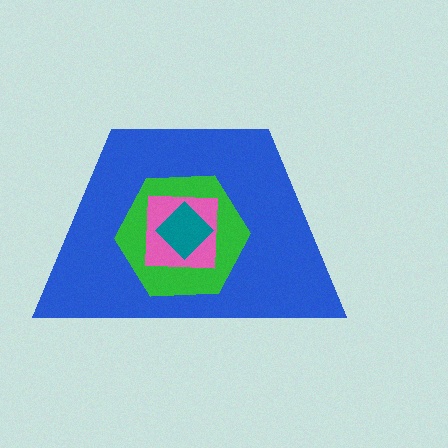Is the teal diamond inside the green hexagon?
Yes.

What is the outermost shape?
The blue trapezoid.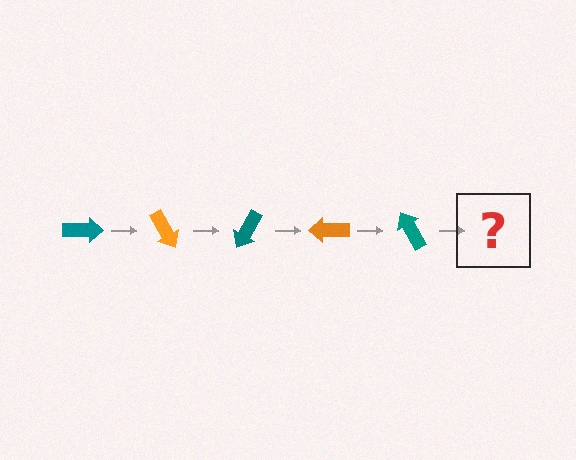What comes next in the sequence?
The next element should be an orange arrow, rotated 300 degrees from the start.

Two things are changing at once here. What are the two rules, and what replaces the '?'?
The two rules are that it rotates 60 degrees each step and the color cycles through teal and orange. The '?' should be an orange arrow, rotated 300 degrees from the start.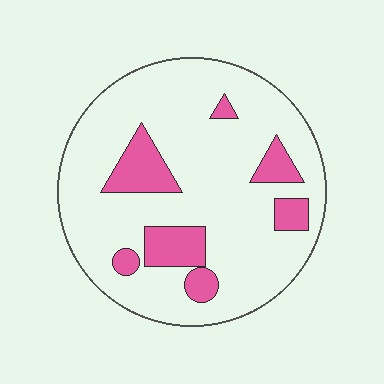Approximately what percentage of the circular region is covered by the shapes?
Approximately 20%.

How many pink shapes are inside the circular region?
7.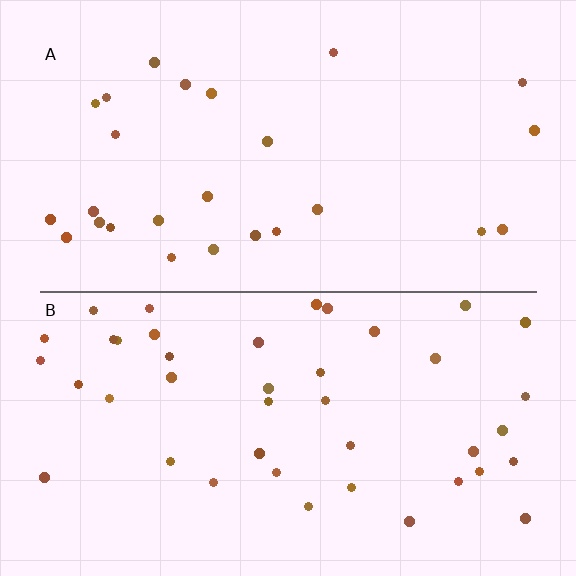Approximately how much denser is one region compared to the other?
Approximately 1.6× — region B over region A.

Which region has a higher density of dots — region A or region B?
B (the bottom).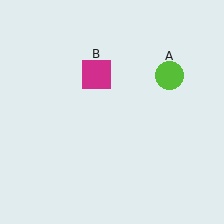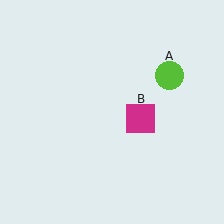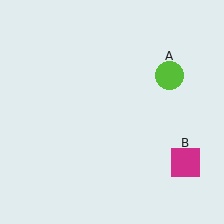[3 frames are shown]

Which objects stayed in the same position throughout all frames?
Lime circle (object A) remained stationary.